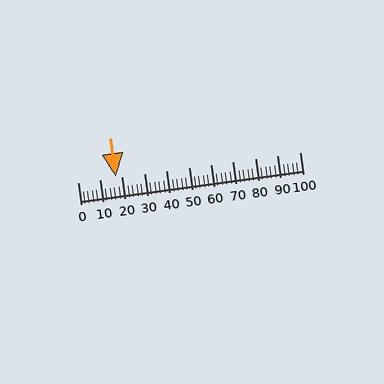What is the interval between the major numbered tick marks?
The major tick marks are spaced 10 units apart.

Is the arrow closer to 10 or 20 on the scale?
The arrow is closer to 20.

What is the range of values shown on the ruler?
The ruler shows values from 0 to 100.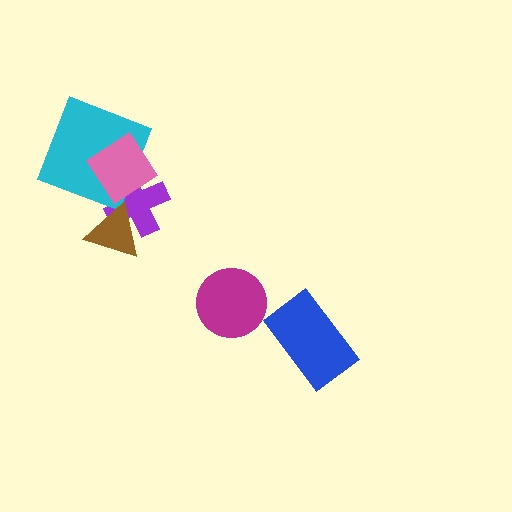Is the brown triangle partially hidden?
No, no other shape covers it.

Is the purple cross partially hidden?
Yes, it is partially covered by another shape.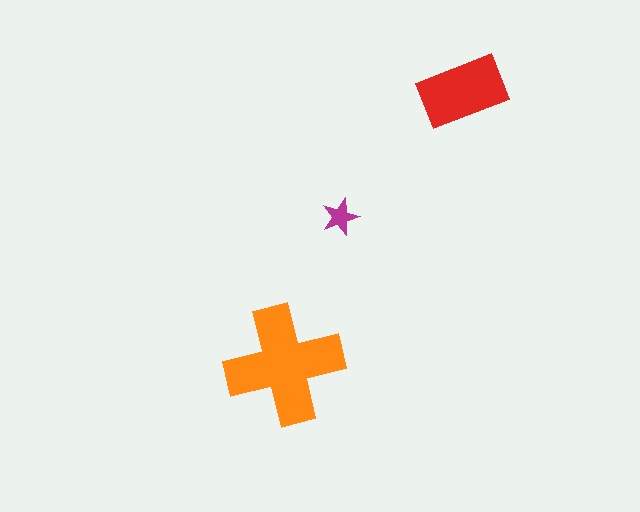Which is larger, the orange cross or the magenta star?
The orange cross.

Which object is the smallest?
The magenta star.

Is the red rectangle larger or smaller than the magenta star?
Larger.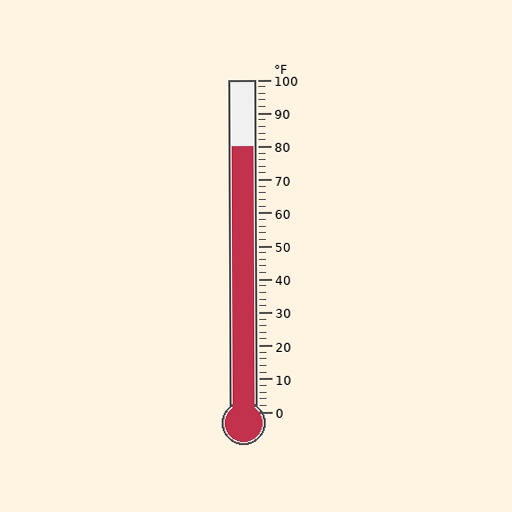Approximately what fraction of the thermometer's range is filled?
The thermometer is filled to approximately 80% of its range.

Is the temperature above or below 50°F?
The temperature is above 50°F.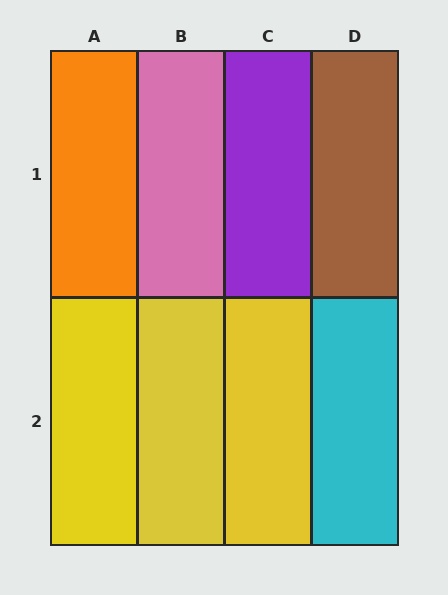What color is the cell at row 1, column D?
Brown.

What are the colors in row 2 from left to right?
Yellow, yellow, yellow, cyan.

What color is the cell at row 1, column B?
Pink.